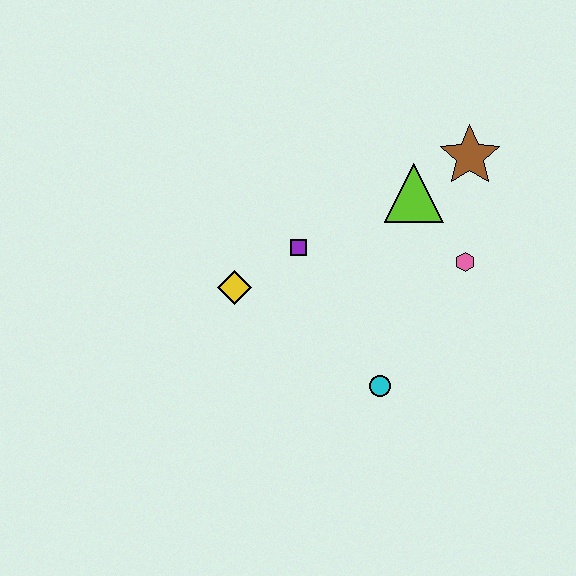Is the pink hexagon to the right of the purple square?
Yes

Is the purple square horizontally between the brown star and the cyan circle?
No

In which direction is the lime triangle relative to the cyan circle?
The lime triangle is above the cyan circle.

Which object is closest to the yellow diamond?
The purple square is closest to the yellow diamond.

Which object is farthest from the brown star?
The yellow diamond is farthest from the brown star.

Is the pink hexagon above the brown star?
No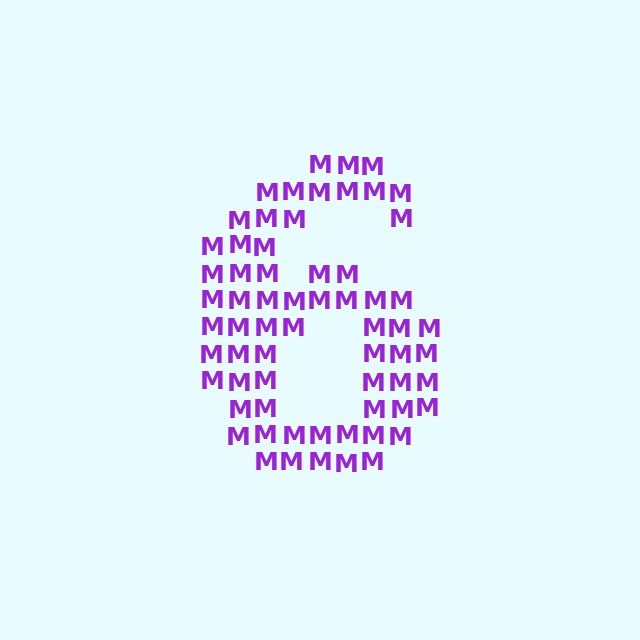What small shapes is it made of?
It is made of small letter M's.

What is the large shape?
The large shape is the digit 6.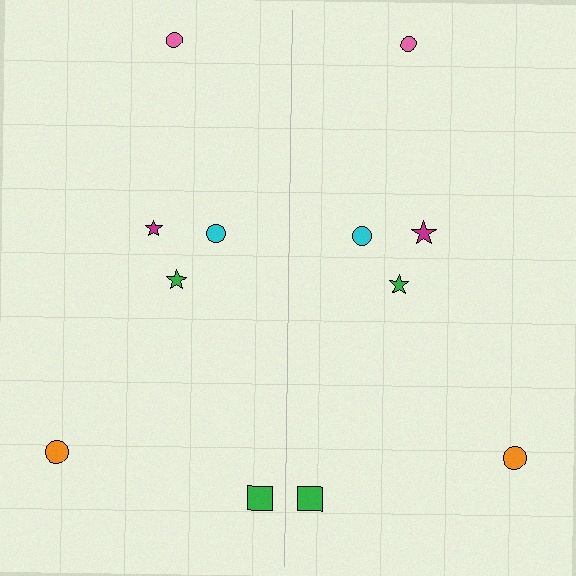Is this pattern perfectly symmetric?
No, the pattern is not perfectly symmetric. The magenta star on the right side has a different size than its mirror counterpart.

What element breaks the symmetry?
The magenta star on the right side has a different size than its mirror counterpart.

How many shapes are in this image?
There are 12 shapes in this image.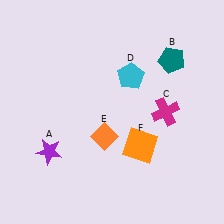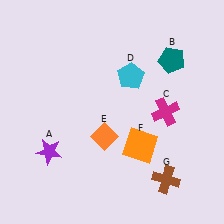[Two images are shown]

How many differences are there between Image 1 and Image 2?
There is 1 difference between the two images.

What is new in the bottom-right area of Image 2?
A brown cross (G) was added in the bottom-right area of Image 2.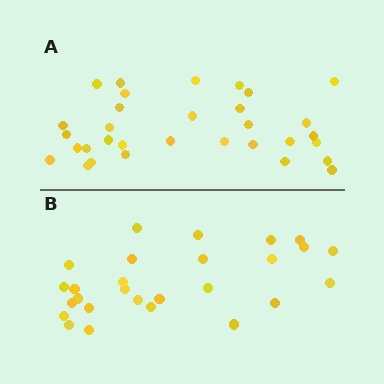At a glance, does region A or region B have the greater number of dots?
Region A (the top region) has more dots.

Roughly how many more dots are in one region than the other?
Region A has about 5 more dots than region B.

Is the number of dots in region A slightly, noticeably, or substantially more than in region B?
Region A has only slightly more — the two regions are fairly close. The ratio is roughly 1.2 to 1.